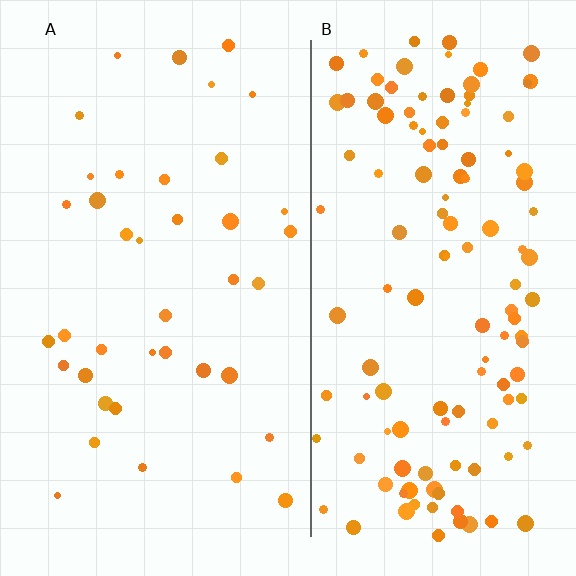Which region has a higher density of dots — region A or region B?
B (the right).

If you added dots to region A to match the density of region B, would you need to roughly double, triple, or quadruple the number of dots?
Approximately triple.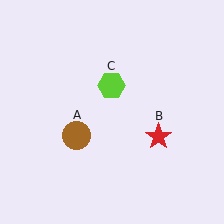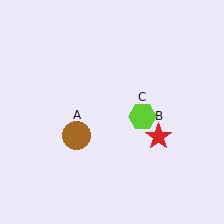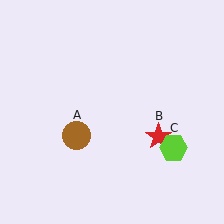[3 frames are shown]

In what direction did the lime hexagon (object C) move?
The lime hexagon (object C) moved down and to the right.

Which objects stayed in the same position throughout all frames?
Brown circle (object A) and red star (object B) remained stationary.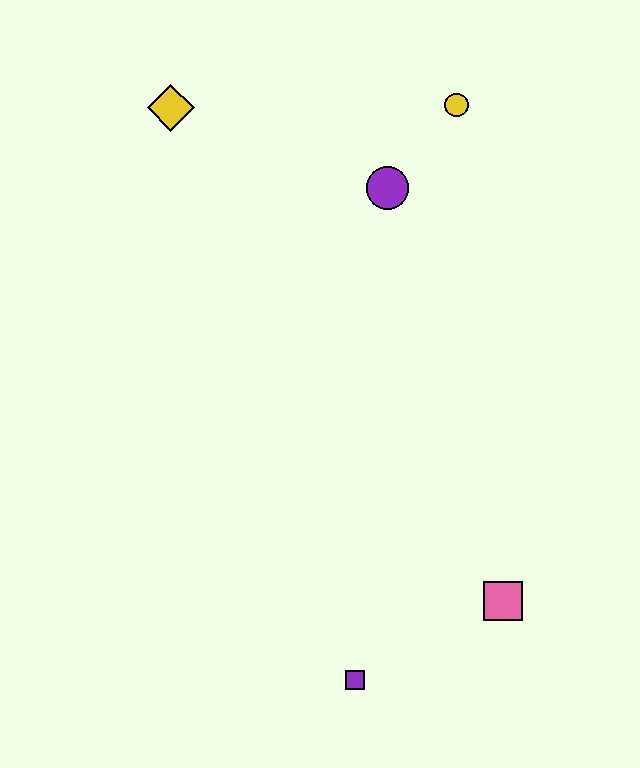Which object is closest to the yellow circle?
The purple circle is closest to the yellow circle.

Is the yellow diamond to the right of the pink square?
No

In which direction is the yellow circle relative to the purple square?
The yellow circle is above the purple square.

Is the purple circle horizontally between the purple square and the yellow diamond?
No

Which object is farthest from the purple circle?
The purple square is farthest from the purple circle.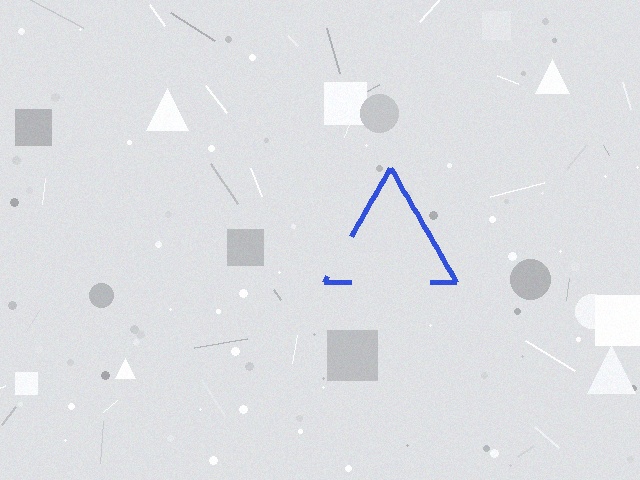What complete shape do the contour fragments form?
The contour fragments form a triangle.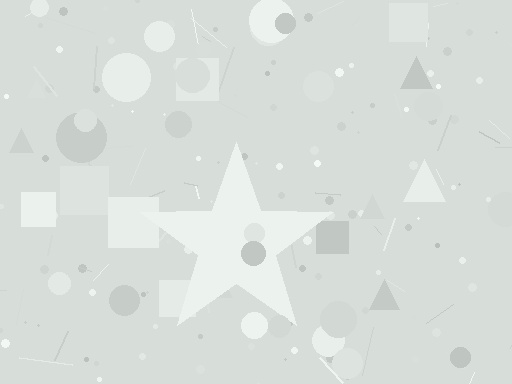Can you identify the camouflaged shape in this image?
The camouflaged shape is a star.